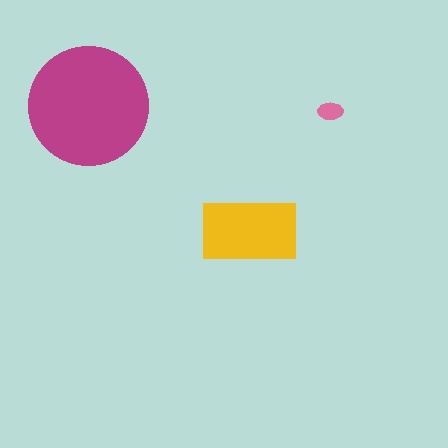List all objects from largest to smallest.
The magenta circle, the yellow rectangle, the pink ellipse.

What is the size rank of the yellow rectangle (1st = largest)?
2nd.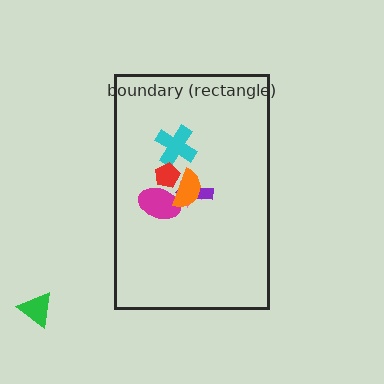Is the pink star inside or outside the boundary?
Inside.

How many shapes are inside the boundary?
6 inside, 1 outside.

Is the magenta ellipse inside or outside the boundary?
Inside.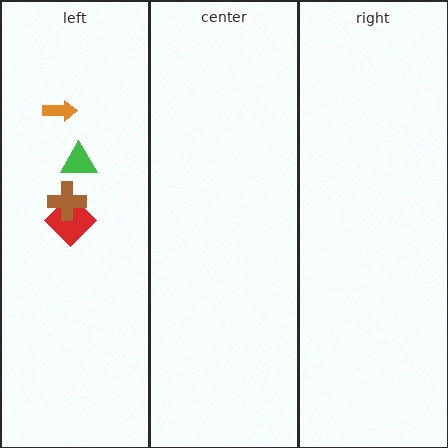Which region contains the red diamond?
The left region.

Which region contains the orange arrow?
The left region.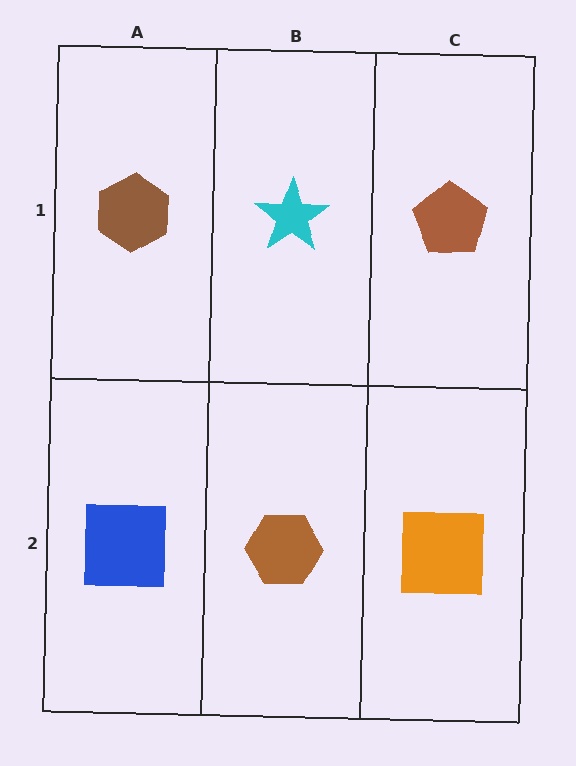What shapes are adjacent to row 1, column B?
A brown hexagon (row 2, column B), a brown hexagon (row 1, column A), a brown pentagon (row 1, column C).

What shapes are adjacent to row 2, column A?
A brown hexagon (row 1, column A), a brown hexagon (row 2, column B).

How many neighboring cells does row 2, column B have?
3.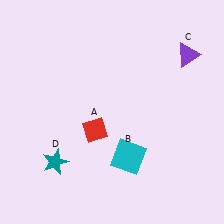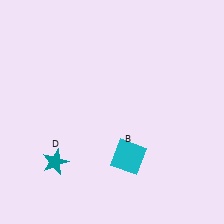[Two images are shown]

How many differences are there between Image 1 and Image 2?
There are 2 differences between the two images.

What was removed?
The red diamond (A), the purple triangle (C) were removed in Image 2.